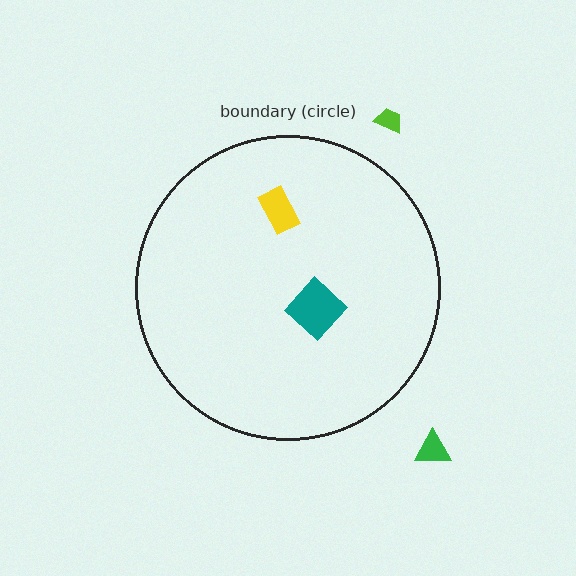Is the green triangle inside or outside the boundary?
Outside.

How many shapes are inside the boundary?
2 inside, 2 outside.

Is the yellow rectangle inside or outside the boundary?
Inside.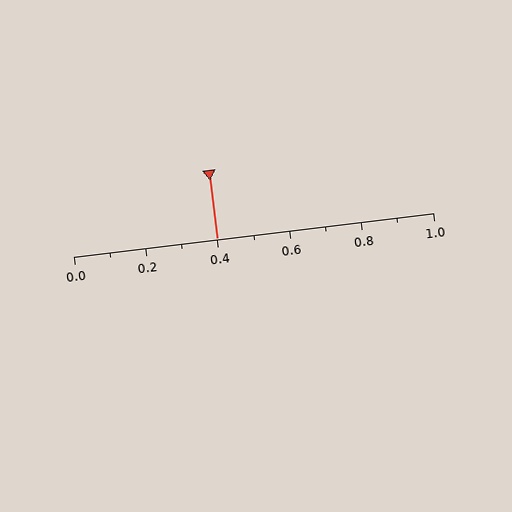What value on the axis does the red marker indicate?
The marker indicates approximately 0.4.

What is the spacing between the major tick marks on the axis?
The major ticks are spaced 0.2 apart.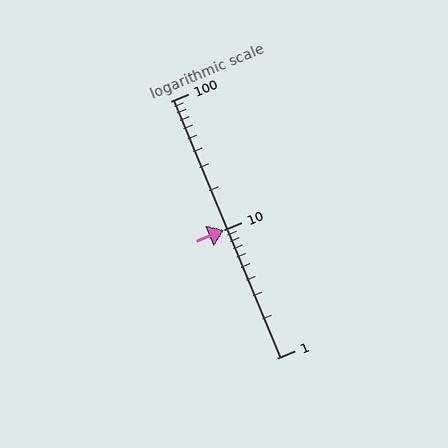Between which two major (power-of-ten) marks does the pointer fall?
The pointer is between 10 and 100.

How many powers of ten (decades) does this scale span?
The scale spans 2 decades, from 1 to 100.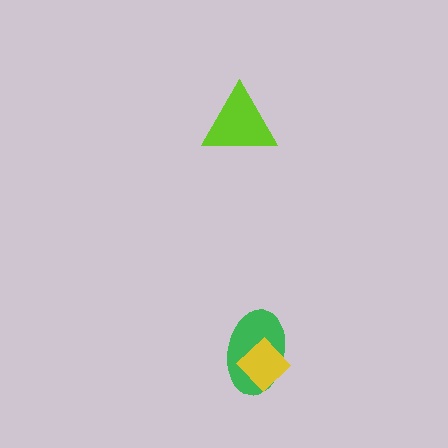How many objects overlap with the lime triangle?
0 objects overlap with the lime triangle.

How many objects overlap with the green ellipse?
1 object overlaps with the green ellipse.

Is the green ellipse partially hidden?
Yes, it is partially covered by another shape.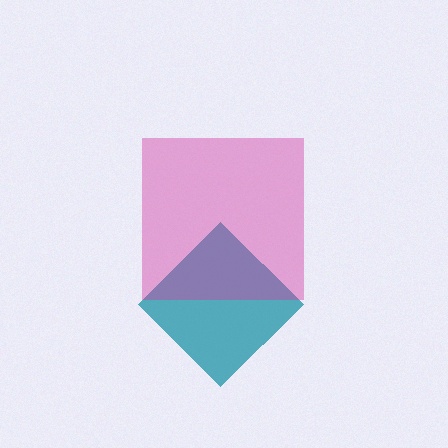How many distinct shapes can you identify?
There are 2 distinct shapes: a teal diamond, a magenta square.